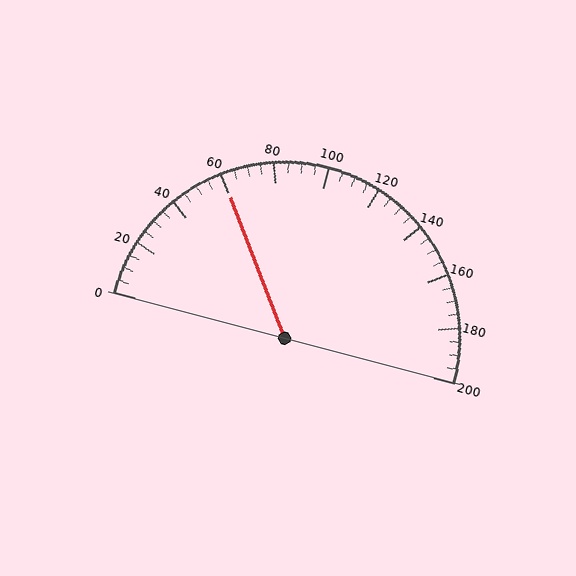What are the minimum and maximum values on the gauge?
The gauge ranges from 0 to 200.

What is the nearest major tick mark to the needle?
The nearest major tick mark is 60.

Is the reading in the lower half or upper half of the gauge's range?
The reading is in the lower half of the range (0 to 200).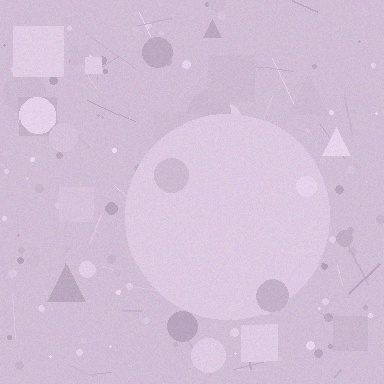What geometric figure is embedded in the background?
A circle is embedded in the background.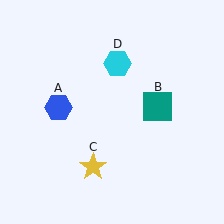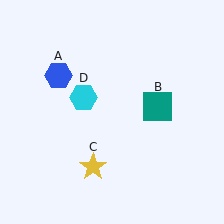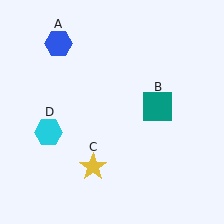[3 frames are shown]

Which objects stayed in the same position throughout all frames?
Teal square (object B) and yellow star (object C) remained stationary.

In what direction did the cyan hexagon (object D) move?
The cyan hexagon (object D) moved down and to the left.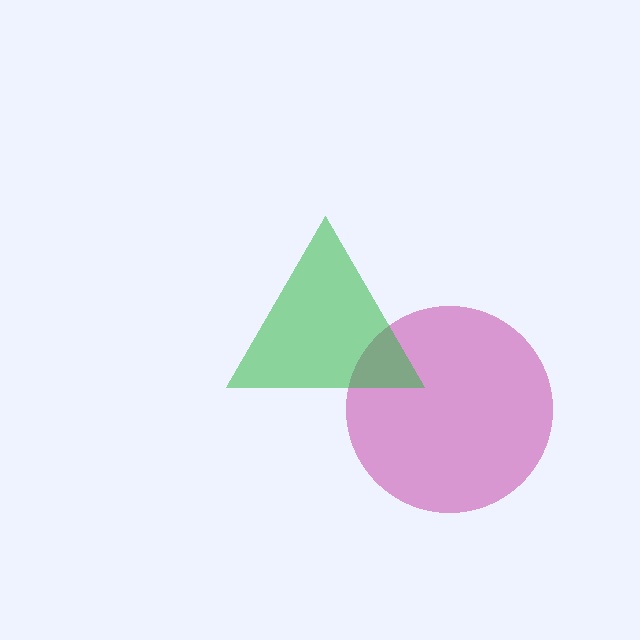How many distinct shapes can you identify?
There are 2 distinct shapes: a magenta circle, a green triangle.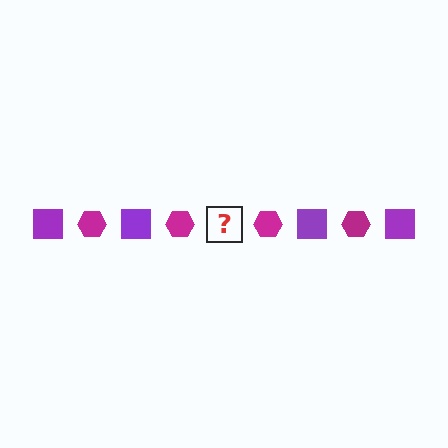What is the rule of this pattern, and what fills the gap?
The rule is that the pattern alternates between purple square and magenta hexagon. The gap should be filled with a purple square.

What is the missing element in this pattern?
The missing element is a purple square.